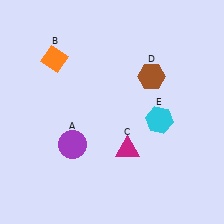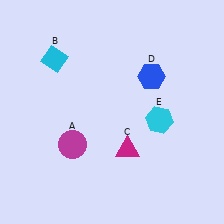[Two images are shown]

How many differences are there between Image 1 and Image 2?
There are 3 differences between the two images.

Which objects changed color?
A changed from purple to magenta. B changed from orange to cyan. D changed from brown to blue.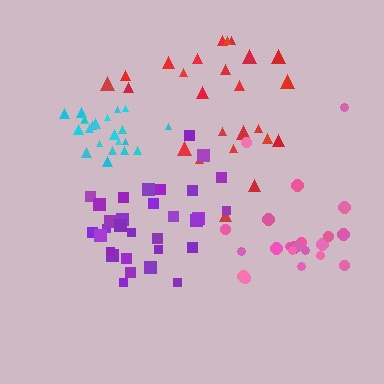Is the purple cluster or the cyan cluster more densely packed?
Cyan.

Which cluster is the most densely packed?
Cyan.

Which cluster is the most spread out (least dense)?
Pink.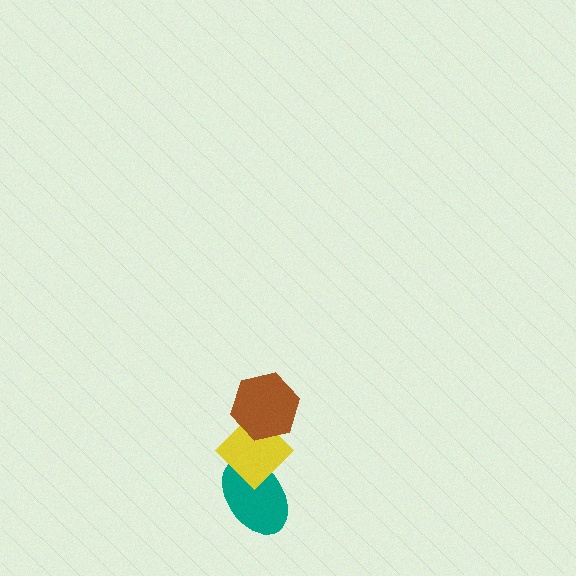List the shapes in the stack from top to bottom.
From top to bottom: the brown hexagon, the yellow diamond, the teal ellipse.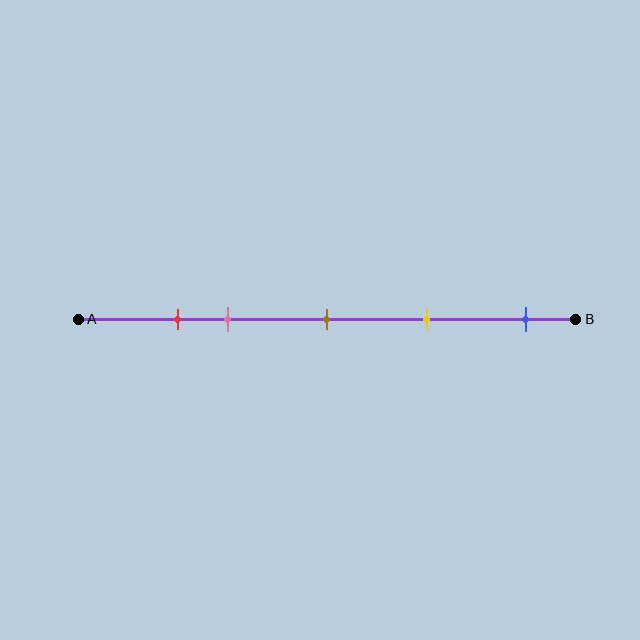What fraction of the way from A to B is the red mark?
The red mark is approximately 20% (0.2) of the way from A to B.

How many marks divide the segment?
There are 5 marks dividing the segment.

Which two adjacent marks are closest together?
The red and pink marks are the closest adjacent pair.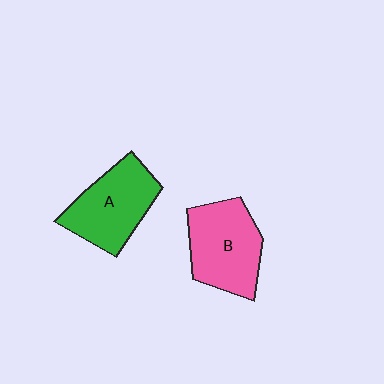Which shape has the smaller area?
Shape A (green).